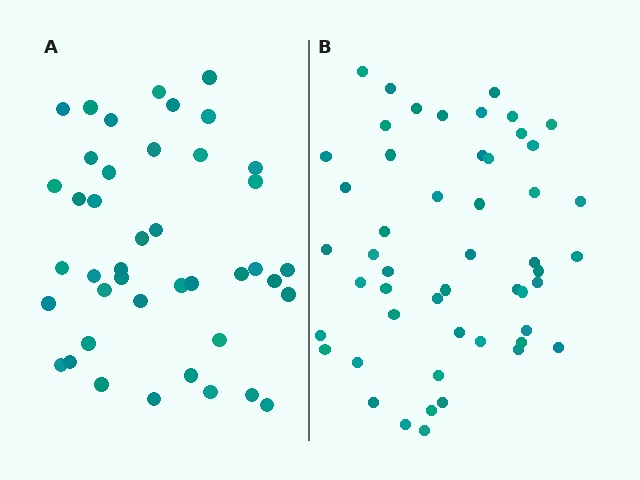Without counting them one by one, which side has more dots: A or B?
Region B (the right region) has more dots.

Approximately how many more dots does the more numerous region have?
Region B has roughly 8 or so more dots than region A.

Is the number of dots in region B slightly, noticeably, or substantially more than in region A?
Region B has only slightly more — the two regions are fairly close. The ratio is roughly 1.2 to 1.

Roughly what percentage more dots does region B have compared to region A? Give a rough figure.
About 20% more.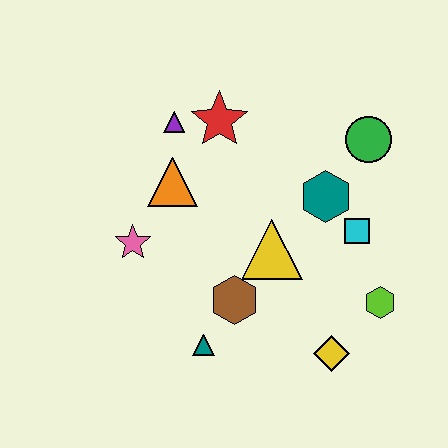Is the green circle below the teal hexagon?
No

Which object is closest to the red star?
The purple triangle is closest to the red star.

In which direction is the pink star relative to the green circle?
The pink star is to the left of the green circle.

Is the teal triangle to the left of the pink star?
No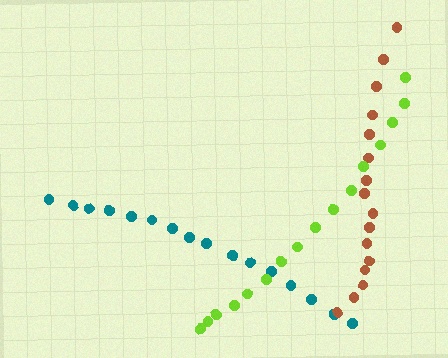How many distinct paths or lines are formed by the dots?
There are 3 distinct paths.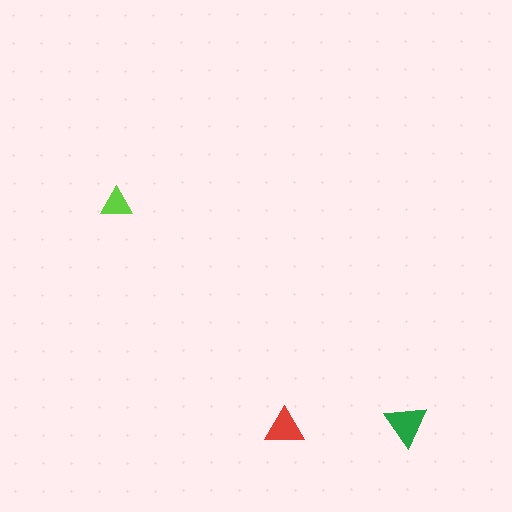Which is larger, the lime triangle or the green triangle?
The green one.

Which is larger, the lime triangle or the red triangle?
The red one.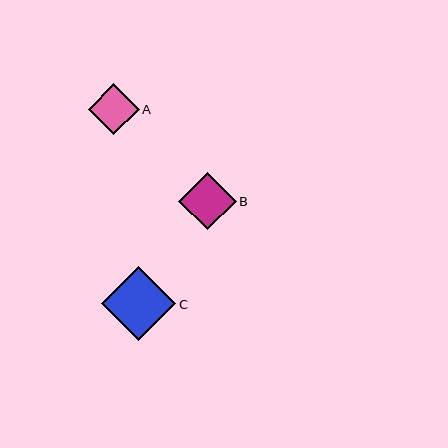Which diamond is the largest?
Diamond C is the largest with a size of approximately 74 pixels.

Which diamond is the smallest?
Diamond A is the smallest with a size of approximately 51 pixels.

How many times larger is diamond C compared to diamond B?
Diamond C is approximately 1.3 times the size of diamond B.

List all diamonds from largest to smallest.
From largest to smallest: C, B, A.